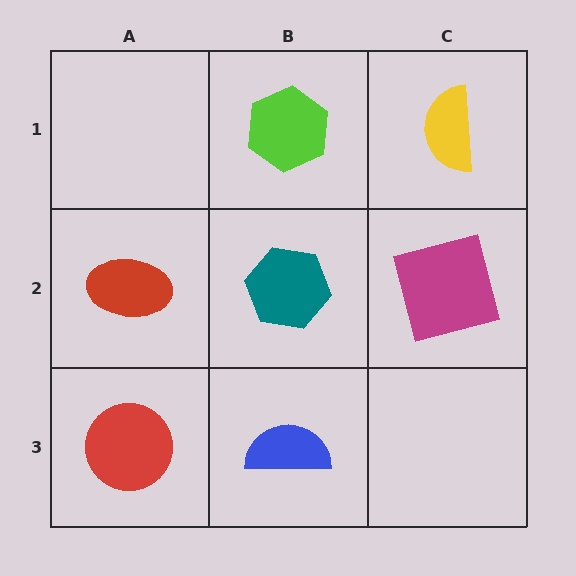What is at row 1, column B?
A lime hexagon.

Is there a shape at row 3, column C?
No, that cell is empty.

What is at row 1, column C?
A yellow semicircle.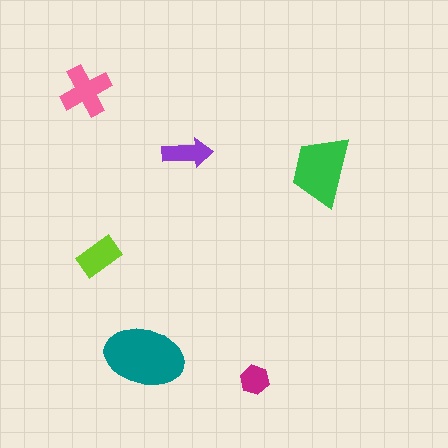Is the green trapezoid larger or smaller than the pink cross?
Larger.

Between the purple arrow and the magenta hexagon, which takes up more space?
The purple arrow.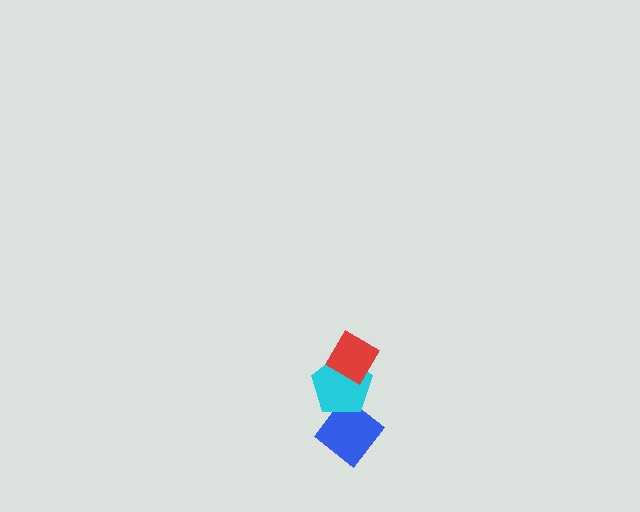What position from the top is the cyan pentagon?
The cyan pentagon is 2nd from the top.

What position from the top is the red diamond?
The red diamond is 1st from the top.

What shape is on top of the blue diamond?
The cyan pentagon is on top of the blue diamond.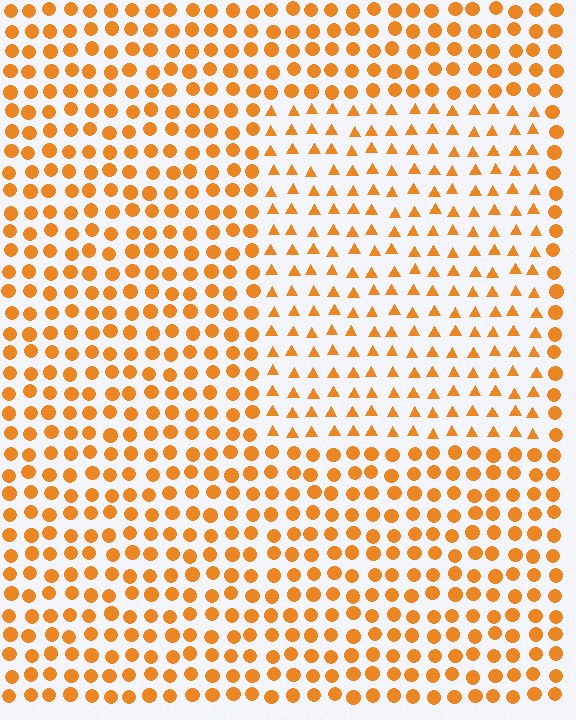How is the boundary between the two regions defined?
The boundary is defined by a change in element shape: triangles inside vs. circles outside. All elements share the same color and spacing.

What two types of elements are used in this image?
The image uses triangles inside the rectangle region and circles outside it.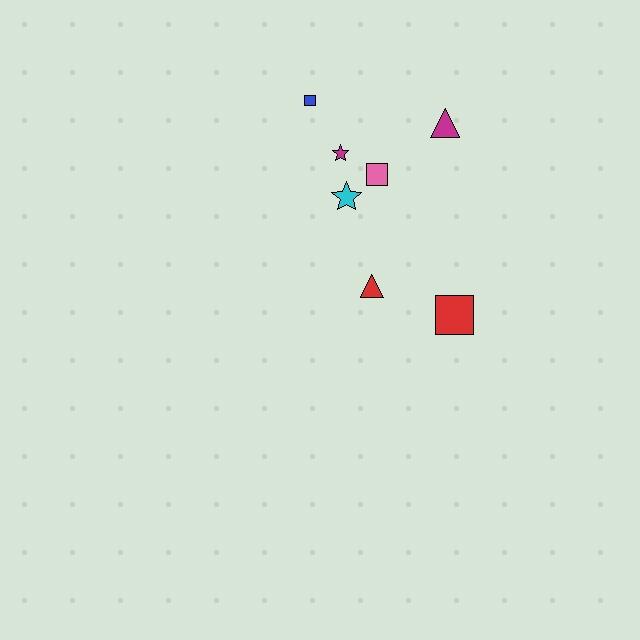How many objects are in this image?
There are 7 objects.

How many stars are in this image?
There are 2 stars.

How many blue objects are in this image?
There is 1 blue object.